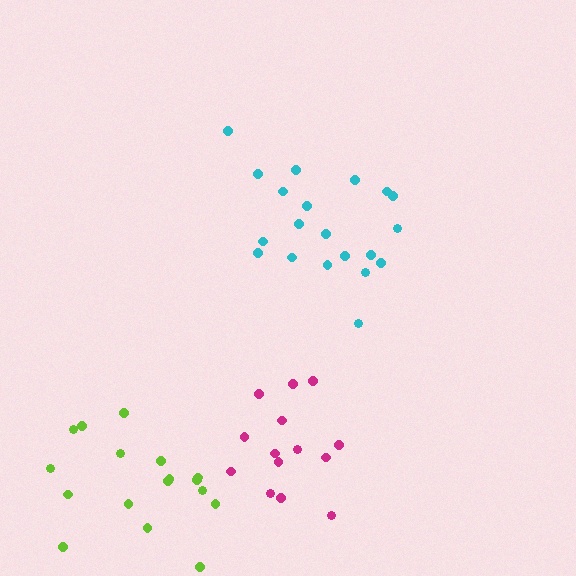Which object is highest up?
The cyan cluster is topmost.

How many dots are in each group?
Group 1: 17 dots, Group 2: 20 dots, Group 3: 14 dots (51 total).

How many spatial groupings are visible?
There are 3 spatial groupings.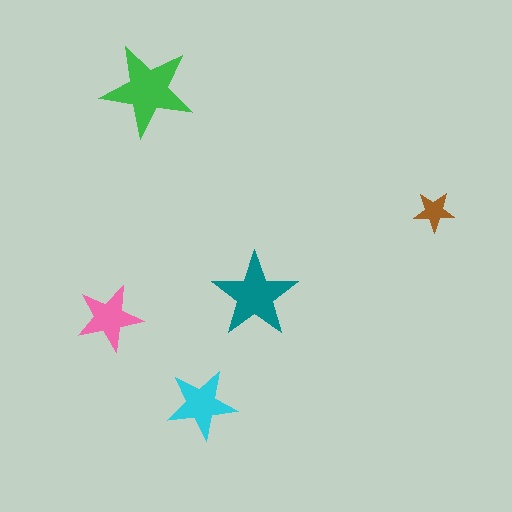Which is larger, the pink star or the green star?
The green one.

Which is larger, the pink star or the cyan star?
The cyan one.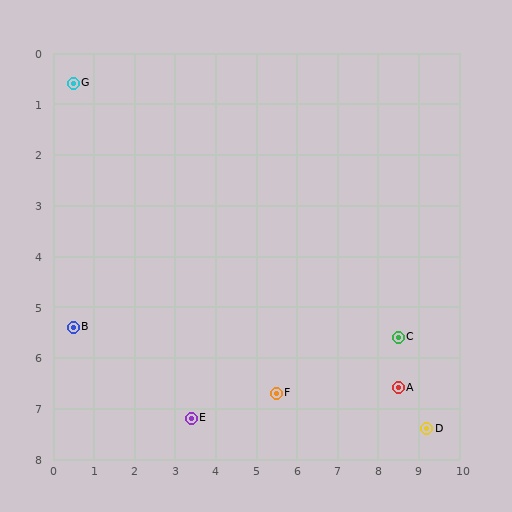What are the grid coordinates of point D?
Point D is at approximately (9.2, 7.4).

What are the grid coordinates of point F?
Point F is at approximately (5.5, 6.7).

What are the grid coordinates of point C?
Point C is at approximately (8.5, 5.6).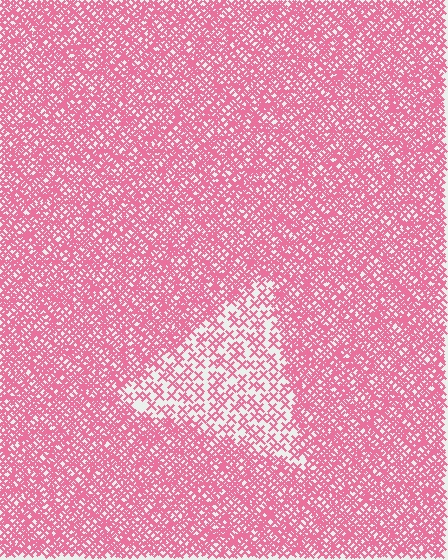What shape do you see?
I see a triangle.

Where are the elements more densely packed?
The elements are more densely packed outside the triangle boundary.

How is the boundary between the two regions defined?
The boundary is defined by a change in element density (approximately 2.5x ratio). All elements are the same color, size, and shape.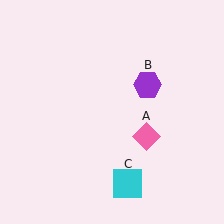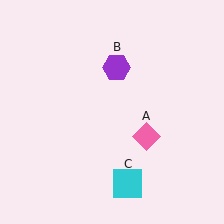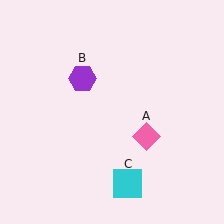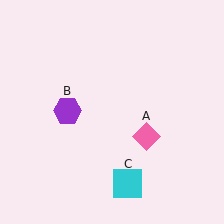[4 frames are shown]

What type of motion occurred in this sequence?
The purple hexagon (object B) rotated counterclockwise around the center of the scene.